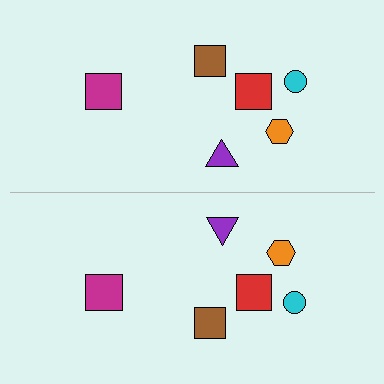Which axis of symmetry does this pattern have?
The pattern has a horizontal axis of symmetry running through the center of the image.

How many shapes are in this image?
There are 12 shapes in this image.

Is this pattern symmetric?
Yes, this pattern has bilateral (reflection) symmetry.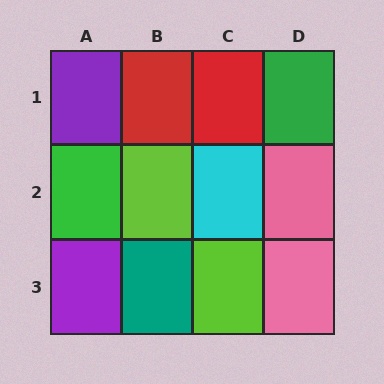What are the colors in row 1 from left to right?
Purple, red, red, green.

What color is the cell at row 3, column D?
Pink.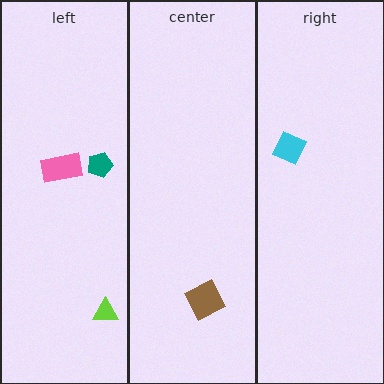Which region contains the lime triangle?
The left region.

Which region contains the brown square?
The center region.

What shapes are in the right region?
The cyan diamond.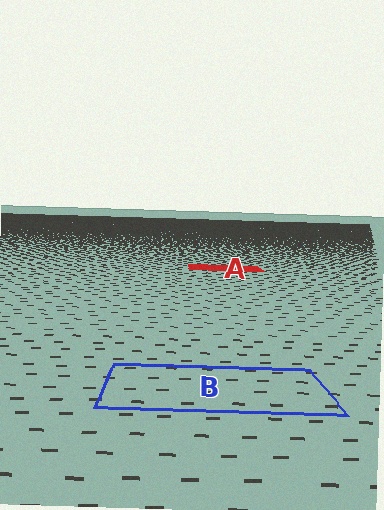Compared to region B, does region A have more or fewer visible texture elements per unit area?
Region A has more texture elements per unit area — they are packed more densely because it is farther away.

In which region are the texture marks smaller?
The texture marks are smaller in region A, because it is farther away.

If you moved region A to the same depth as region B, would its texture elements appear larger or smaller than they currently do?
They would appear larger. At a closer depth, the same texture elements are projected at a bigger on-screen size.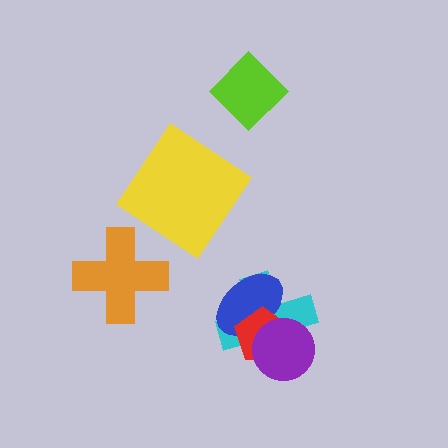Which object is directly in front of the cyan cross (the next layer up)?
The blue ellipse is directly in front of the cyan cross.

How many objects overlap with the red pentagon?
3 objects overlap with the red pentagon.